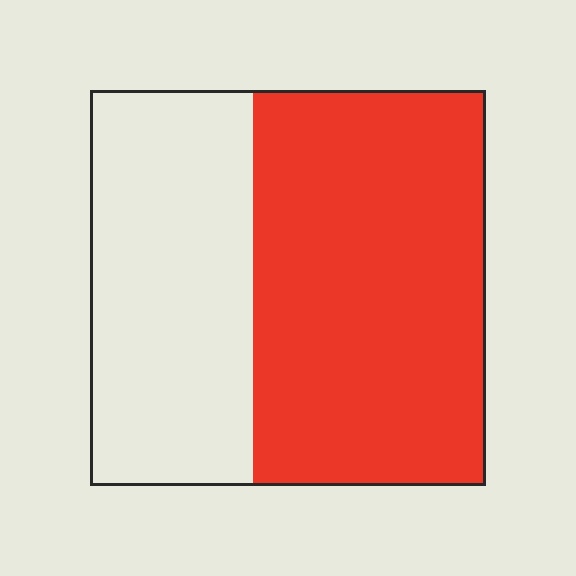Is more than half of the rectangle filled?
Yes.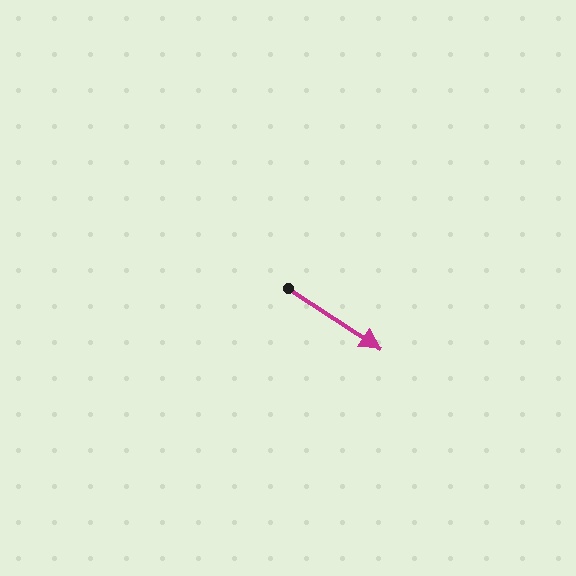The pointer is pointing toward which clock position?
Roughly 4 o'clock.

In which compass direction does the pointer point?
Southeast.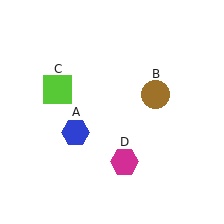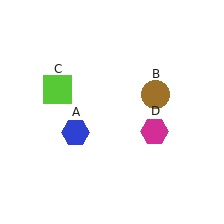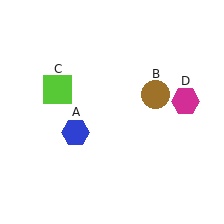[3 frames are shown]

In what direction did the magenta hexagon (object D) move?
The magenta hexagon (object D) moved up and to the right.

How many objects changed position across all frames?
1 object changed position: magenta hexagon (object D).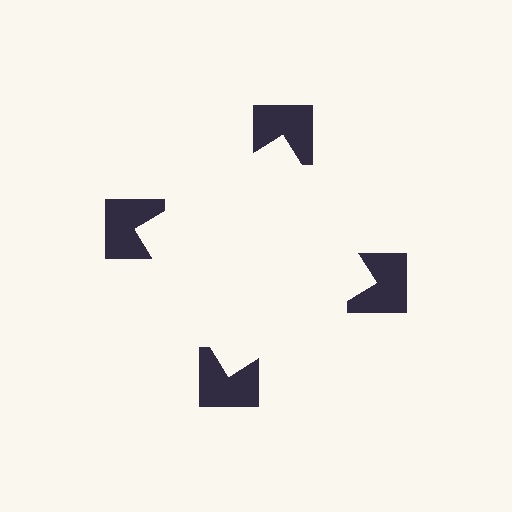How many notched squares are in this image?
There are 4 — one at each vertex of the illusory square.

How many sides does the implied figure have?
4 sides.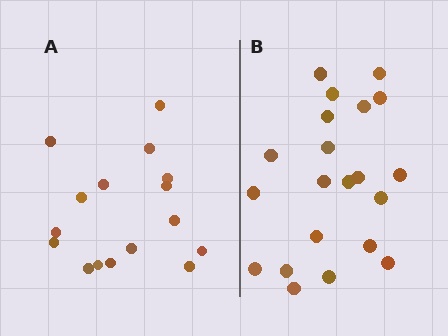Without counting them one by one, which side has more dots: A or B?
Region B (the right region) has more dots.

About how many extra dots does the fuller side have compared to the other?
Region B has about 5 more dots than region A.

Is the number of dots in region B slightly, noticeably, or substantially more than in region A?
Region B has noticeably more, but not dramatically so. The ratio is roughly 1.3 to 1.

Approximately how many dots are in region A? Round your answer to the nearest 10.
About 20 dots. (The exact count is 16, which rounds to 20.)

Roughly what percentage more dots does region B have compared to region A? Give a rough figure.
About 30% more.